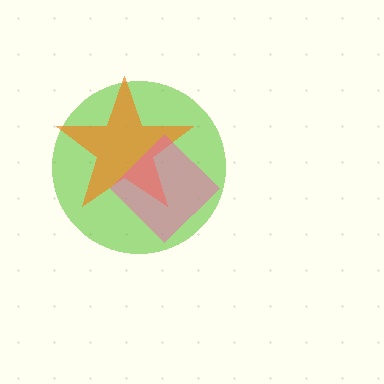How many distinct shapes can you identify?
There are 3 distinct shapes: a lime circle, an orange star, a pink diamond.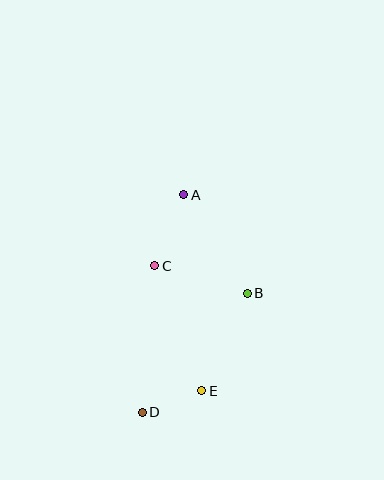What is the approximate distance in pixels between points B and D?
The distance between B and D is approximately 159 pixels.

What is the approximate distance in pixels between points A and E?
The distance between A and E is approximately 197 pixels.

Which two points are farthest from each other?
Points A and D are farthest from each other.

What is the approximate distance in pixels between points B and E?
The distance between B and E is approximately 108 pixels.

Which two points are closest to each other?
Points D and E are closest to each other.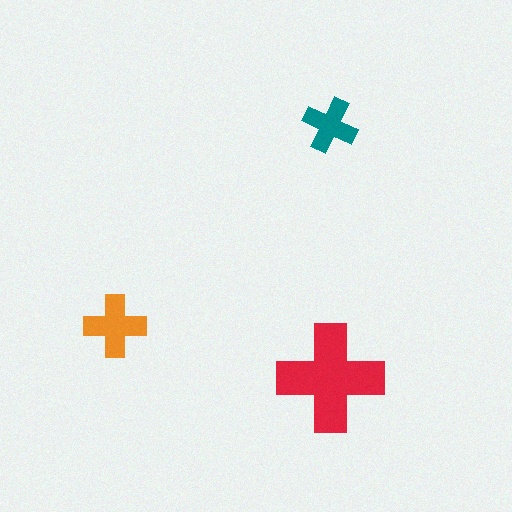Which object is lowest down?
The red cross is bottommost.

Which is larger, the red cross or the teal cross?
The red one.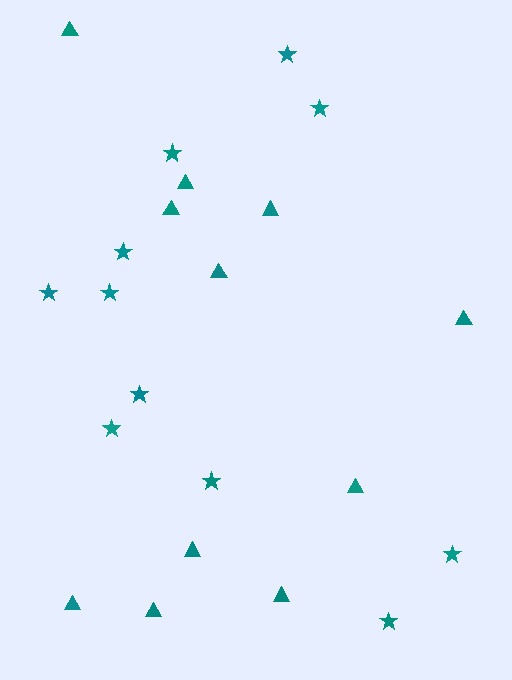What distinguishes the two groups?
There are 2 groups: one group of triangles (11) and one group of stars (11).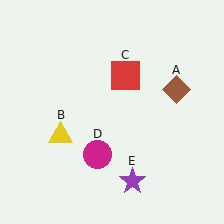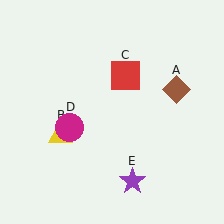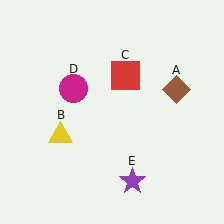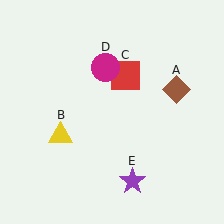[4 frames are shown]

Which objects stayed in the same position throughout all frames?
Brown diamond (object A) and yellow triangle (object B) and red square (object C) and purple star (object E) remained stationary.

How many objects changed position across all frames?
1 object changed position: magenta circle (object D).